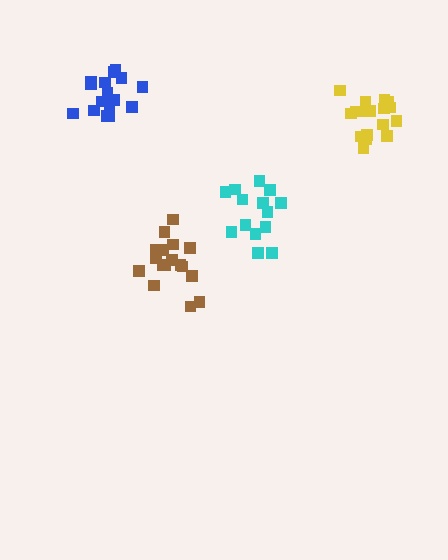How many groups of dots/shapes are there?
There are 4 groups.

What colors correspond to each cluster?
The clusters are colored: yellow, cyan, brown, blue.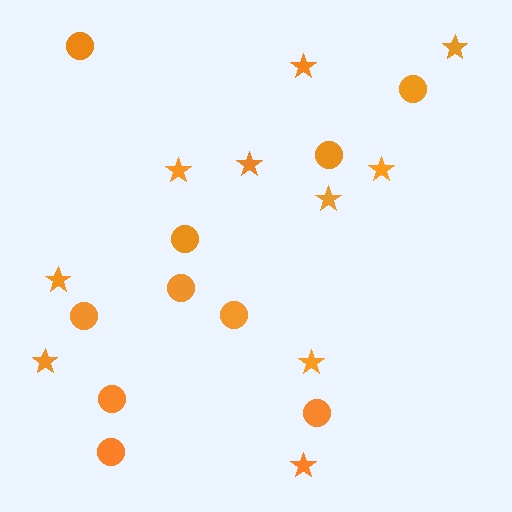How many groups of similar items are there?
There are 2 groups: one group of stars (10) and one group of circles (10).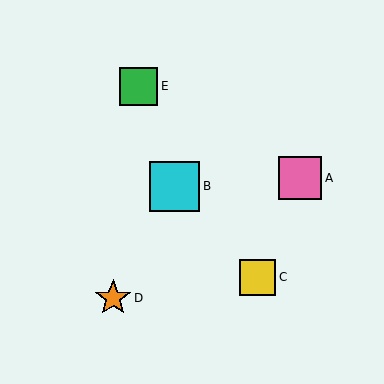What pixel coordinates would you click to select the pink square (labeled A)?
Click at (300, 178) to select the pink square A.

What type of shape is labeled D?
Shape D is an orange star.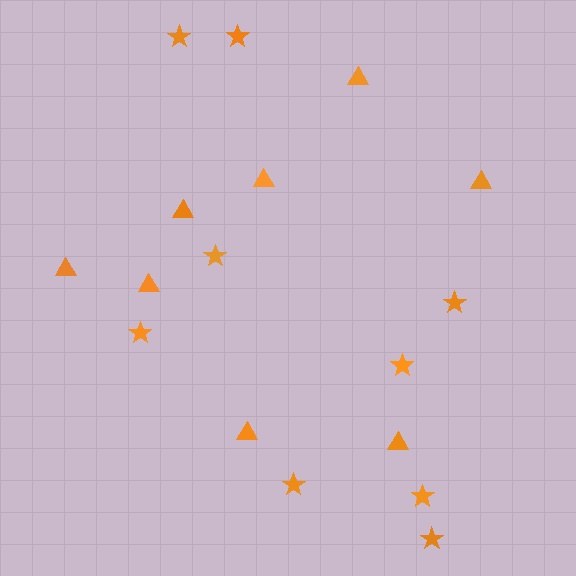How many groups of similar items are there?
There are 2 groups: one group of stars (9) and one group of triangles (8).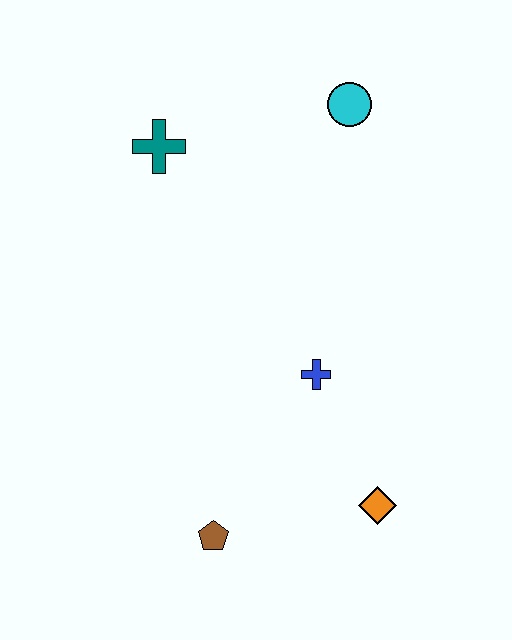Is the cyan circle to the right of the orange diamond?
No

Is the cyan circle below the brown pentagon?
No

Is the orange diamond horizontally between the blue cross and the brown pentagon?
No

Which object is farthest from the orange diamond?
The teal cross is farthest from the orange diamond.